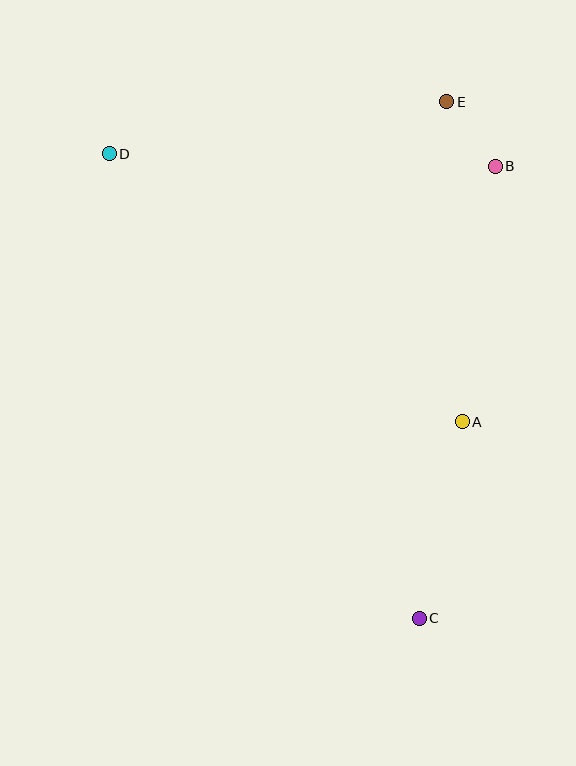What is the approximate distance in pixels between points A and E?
The distance between A and E is approximately 320 pixels.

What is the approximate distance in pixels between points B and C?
The distance between B and C is approximately 458 pixels.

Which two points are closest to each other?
Points B and E are closest to each other.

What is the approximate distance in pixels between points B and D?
The distance between B and D is approximately 386 pixels.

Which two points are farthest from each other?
Points C and D are farthest from each other.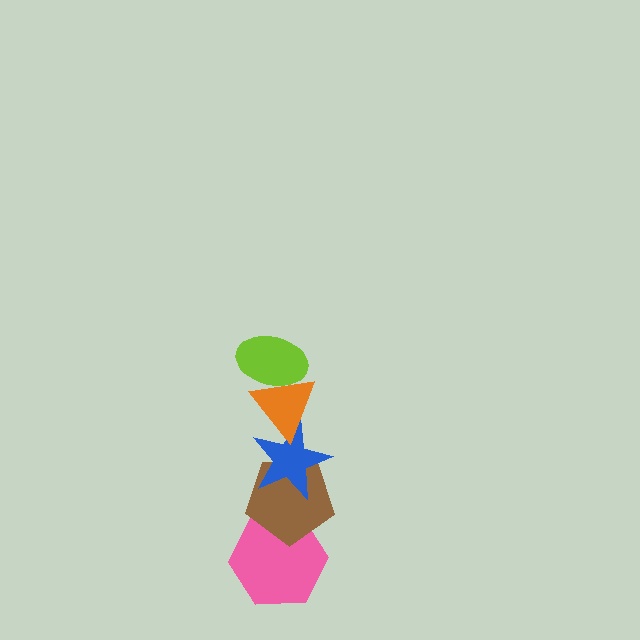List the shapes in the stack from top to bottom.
From top to bottom: the lime ellipse, the orange triangle, the blue star, the brown pentagon, the pink hexagon.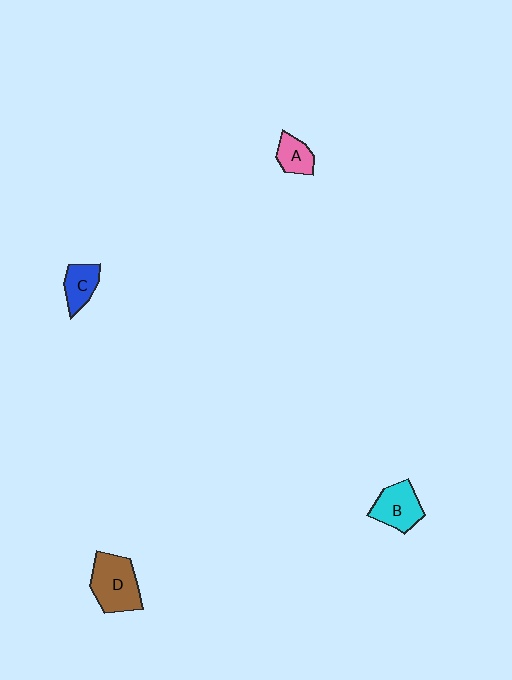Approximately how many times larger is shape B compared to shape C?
Approximately 1.4 times.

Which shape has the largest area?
Shape D (brown).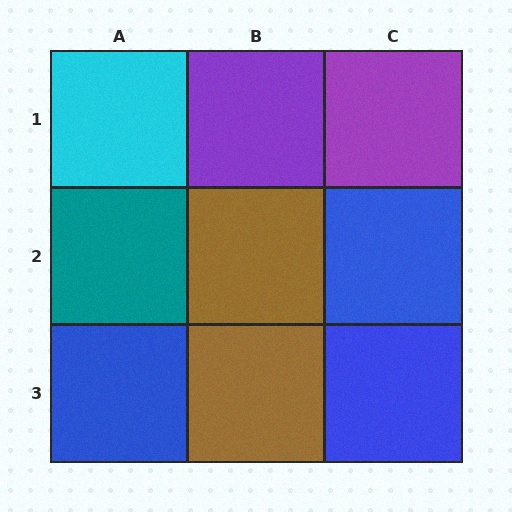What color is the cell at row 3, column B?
Brown.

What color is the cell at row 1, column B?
Purple.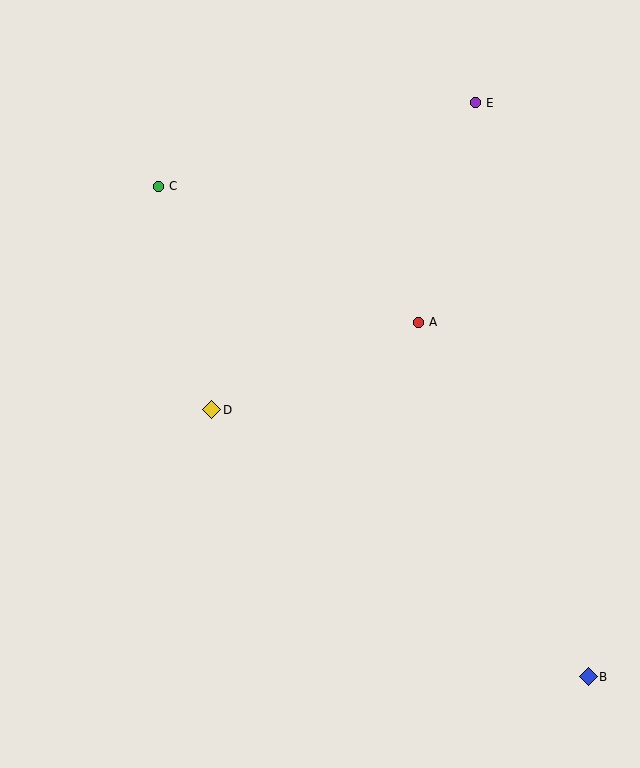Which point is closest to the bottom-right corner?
Point B is closest to the bottom-right corner.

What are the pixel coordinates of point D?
Point D is at (212, 410).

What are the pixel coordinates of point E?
Point E is at (475, 103).